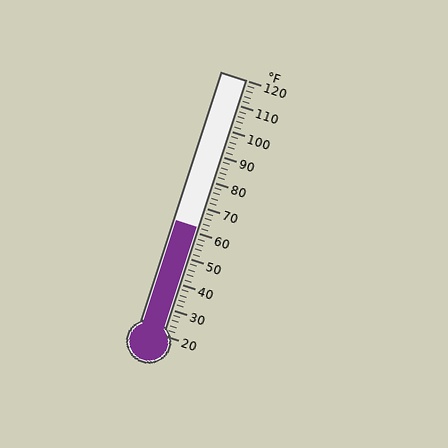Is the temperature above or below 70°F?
The temperature is below 70°F.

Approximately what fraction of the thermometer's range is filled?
The thermometer is filled to approximately 40% of its range.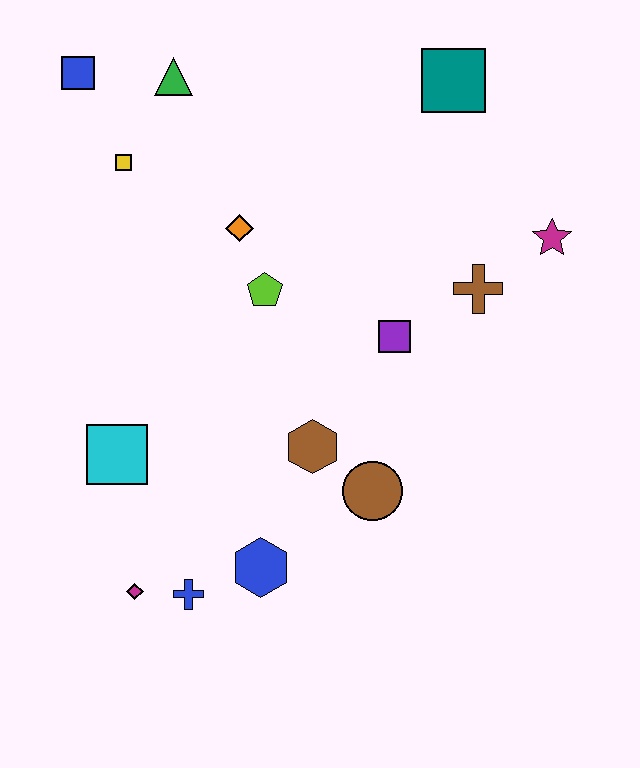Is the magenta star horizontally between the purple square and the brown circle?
No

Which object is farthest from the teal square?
The magenta diamond is farthest from the teal square.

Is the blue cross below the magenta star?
Yes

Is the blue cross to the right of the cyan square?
Yes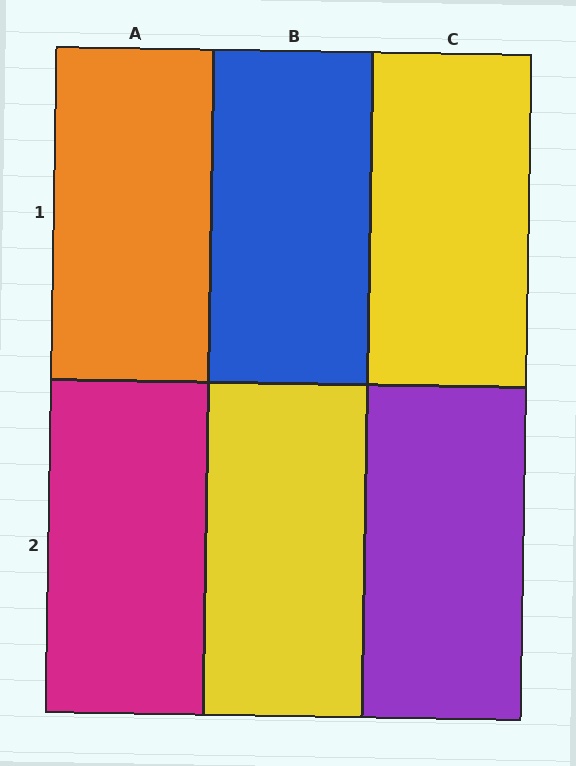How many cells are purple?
1 cell is purple.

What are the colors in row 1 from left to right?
Orange, blue, yellow.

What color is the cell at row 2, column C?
Purple.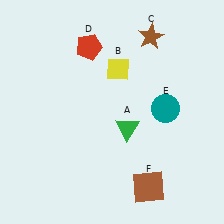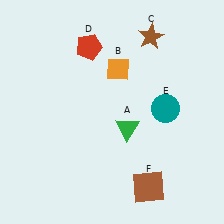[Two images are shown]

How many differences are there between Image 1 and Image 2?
There is 1 difference between the two images.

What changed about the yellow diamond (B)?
In Image 1, B is yellow. In Image 2, it changed to orange.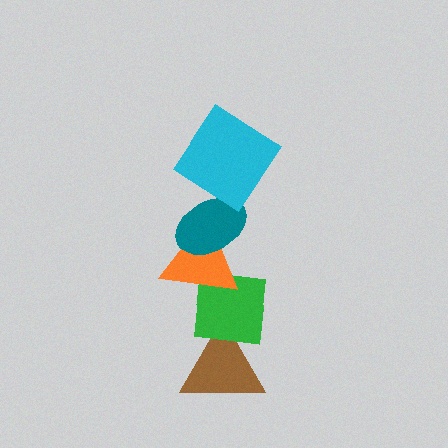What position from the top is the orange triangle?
The orange triangle is 3rd from the top.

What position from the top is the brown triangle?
The brown triangle is 5th from the top.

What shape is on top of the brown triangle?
The green square is on top of the brown triangle.